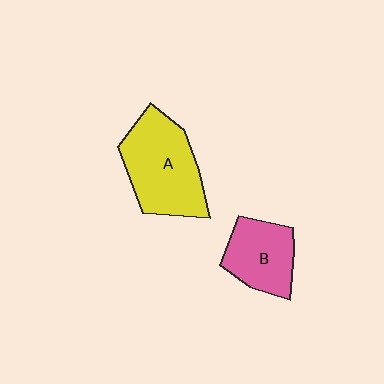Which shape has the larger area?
Shape A (yellow).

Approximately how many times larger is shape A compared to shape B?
Approximately 1.5 times.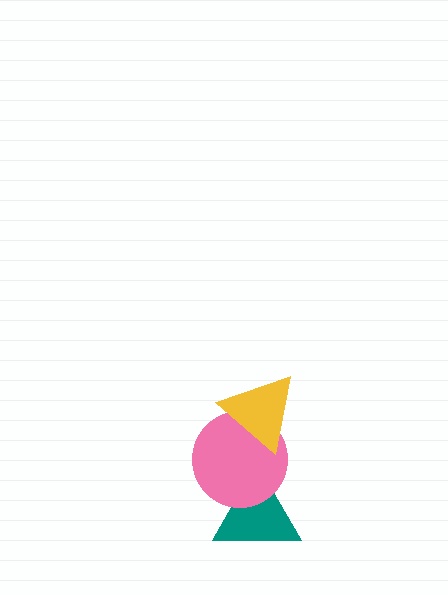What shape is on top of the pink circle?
The yellow triangle is on top of the pink circle.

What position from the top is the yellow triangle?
The yellow triangle is 1st from the top.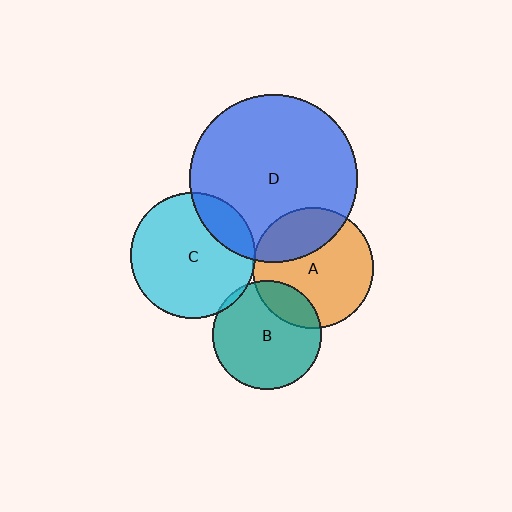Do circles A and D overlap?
Yes.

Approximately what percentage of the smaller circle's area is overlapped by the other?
Approximately 30%.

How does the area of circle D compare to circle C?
Approximately 1.8 times.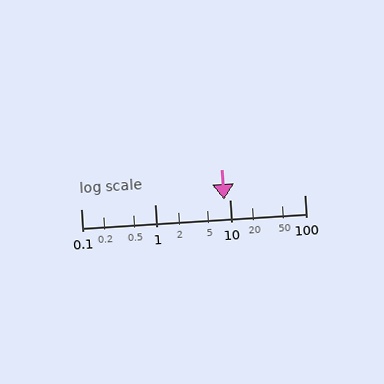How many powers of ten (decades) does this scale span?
The scale spans 3 decades, from 0.1 to 100.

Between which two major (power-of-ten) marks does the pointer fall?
The pointer is between 1 and 10.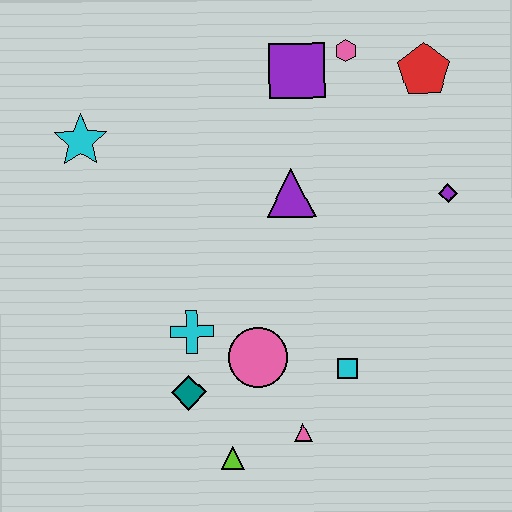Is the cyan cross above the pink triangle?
Yes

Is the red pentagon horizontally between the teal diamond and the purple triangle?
No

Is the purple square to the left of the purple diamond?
Yes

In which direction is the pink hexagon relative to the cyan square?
The pink hexagon is above the cyan square.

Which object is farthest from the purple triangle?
The lime triangle is farthest from the purple triangle.